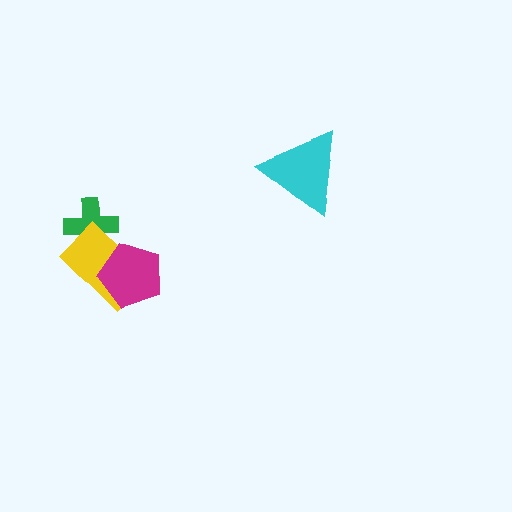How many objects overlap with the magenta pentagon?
1 object overlaps with the magenta pentagon.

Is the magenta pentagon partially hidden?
No, no other shape covers it.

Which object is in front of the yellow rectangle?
The magenta pentagon is in front of the yellow rectangle.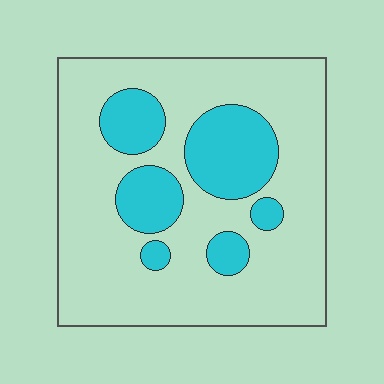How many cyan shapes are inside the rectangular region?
6.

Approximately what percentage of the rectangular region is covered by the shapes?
Approximately 25%.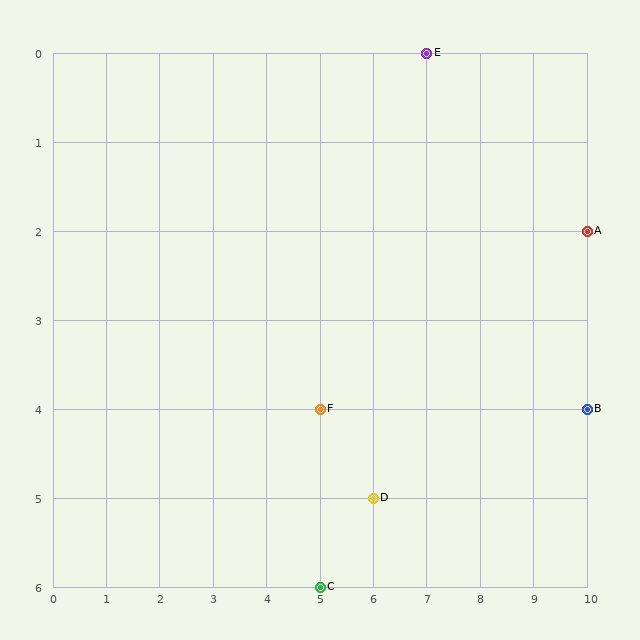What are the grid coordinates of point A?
Point A is at grid coordinates (10, 2).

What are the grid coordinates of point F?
Point F is at grid coordinates (5, 4).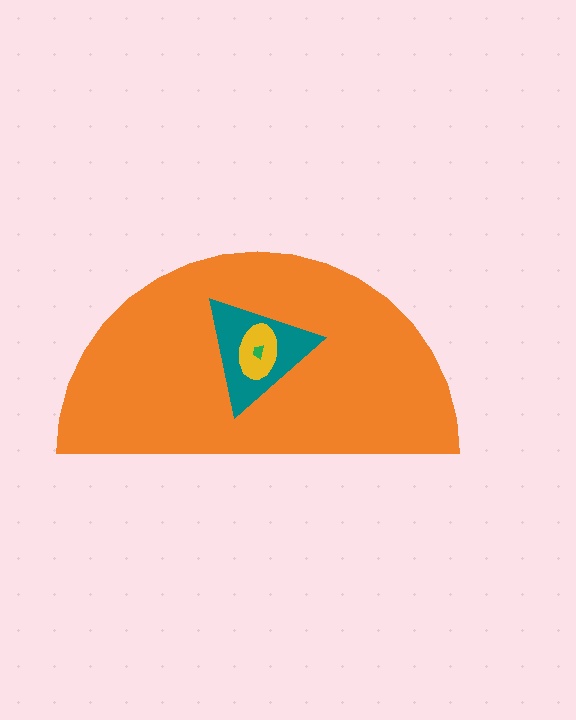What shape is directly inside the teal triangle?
The yellow ellipse.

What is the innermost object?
The green trapezoid.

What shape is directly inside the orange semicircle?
The teal triangle.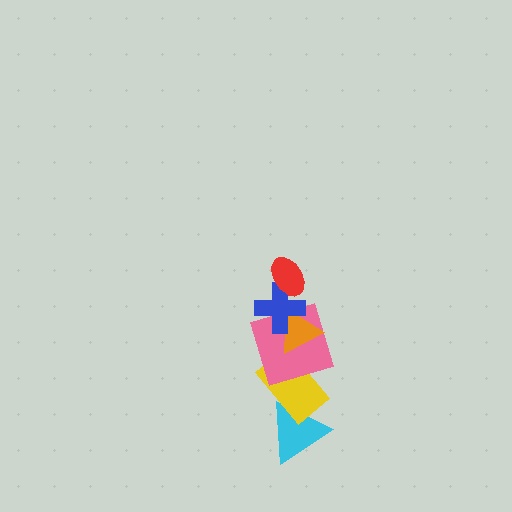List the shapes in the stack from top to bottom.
From top to bottom: the red ellipse, the blue cross, the orange triangle, the pink square, the yellow rectangle, the cyan triangle.